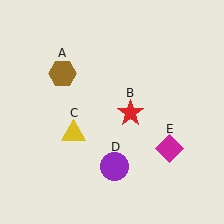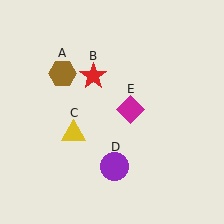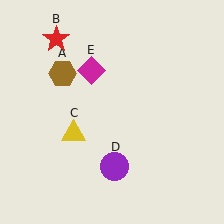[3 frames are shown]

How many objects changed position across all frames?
2 objects changed position: red star (object B), magenta diamond (object E).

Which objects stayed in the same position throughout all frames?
Brown hexagon (object A) and yellow triangle (object C) and purple circle (object D) remained stationary.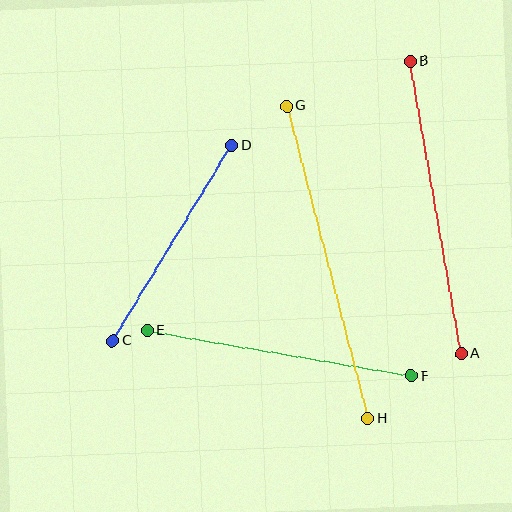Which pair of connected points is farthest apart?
Points G and H are farthest apart.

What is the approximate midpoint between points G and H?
The midpoint is at approximately (327, 262) pixels.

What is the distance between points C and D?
The distance is approximately 228 pixels.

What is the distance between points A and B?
The distance is approximately 296 pixels.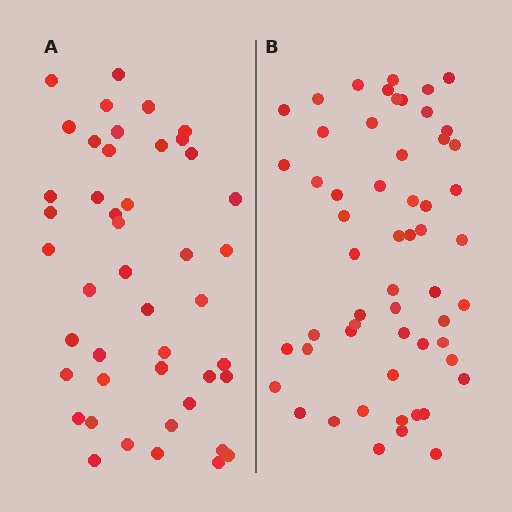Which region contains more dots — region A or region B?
Region B (the right region) has more dots.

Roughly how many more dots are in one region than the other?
Region B has roughly 12 or so more dots than region A.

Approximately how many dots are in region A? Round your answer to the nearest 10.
About 40 dots. (The exact count is 45, which rounds to 40.)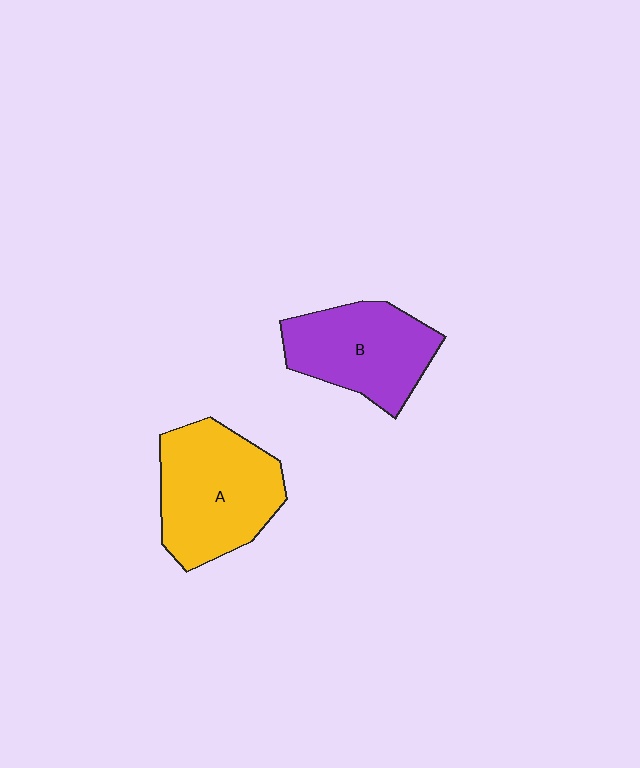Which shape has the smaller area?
Shape B (purple).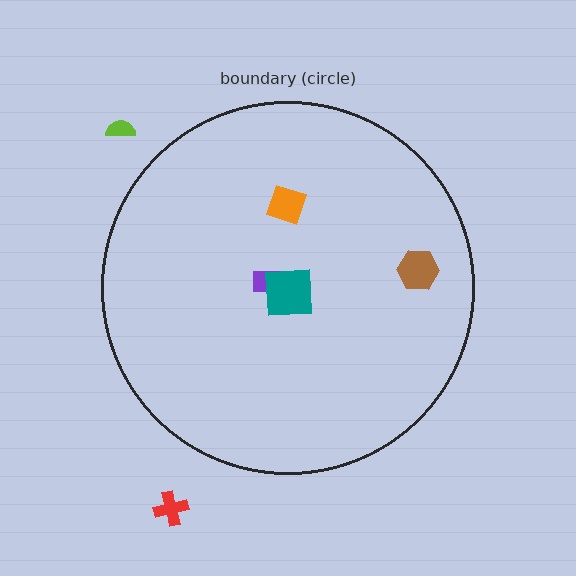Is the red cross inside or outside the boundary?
Outside.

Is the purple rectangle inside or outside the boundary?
Inside.